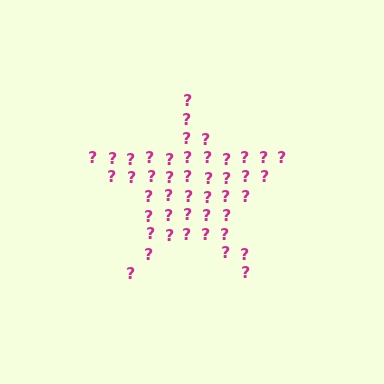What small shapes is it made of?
It is made of small question marks.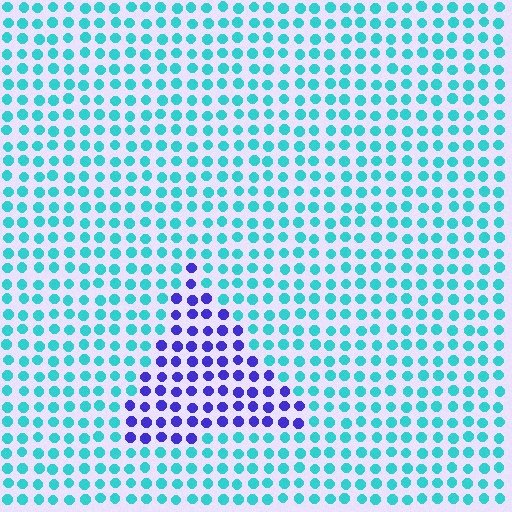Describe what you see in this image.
The image is filled with small cyan elements in a uniform arrangement. A triangle-shaped region is visible where the elements are tinted to a slightly different hue, forming a subtle color boundary.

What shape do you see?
I see a triangle.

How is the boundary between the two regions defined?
The boundary is defined purely by a slight shift in hue (about 68 degrees). Spacing, size, and orientation are identical on both sides.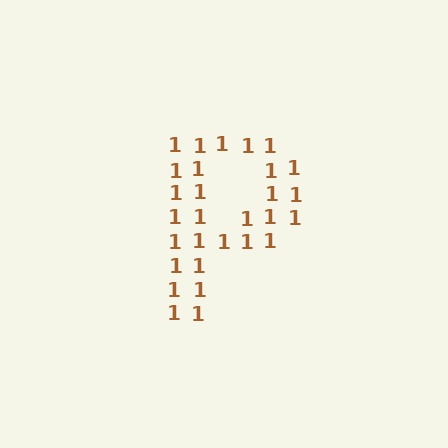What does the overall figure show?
The overall figure shows the letter P.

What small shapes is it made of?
It is made of small digit 1's.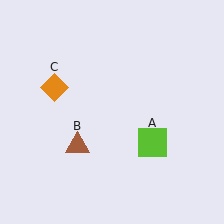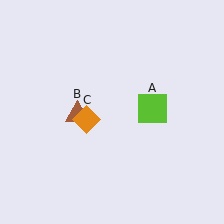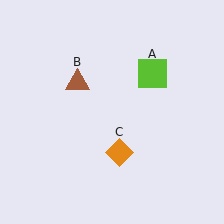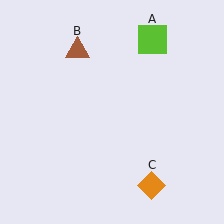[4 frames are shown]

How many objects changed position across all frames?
3 objects changed position: lime square (object A), brown triangle (object B), orange diamond (object C).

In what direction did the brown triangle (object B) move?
The brown triangle (object B) moved up.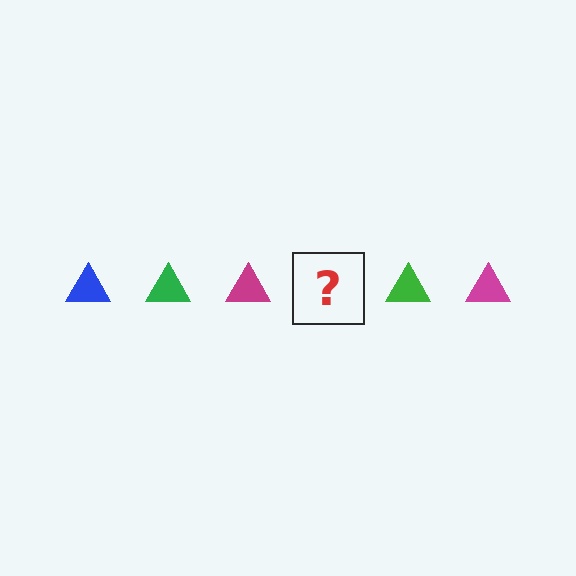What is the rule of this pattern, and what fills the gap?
The rule is that the pattern cycles through blue, green, magenta triangles. The gap should be filled with a blue triangle.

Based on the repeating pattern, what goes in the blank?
The blank should be a blue triangle.